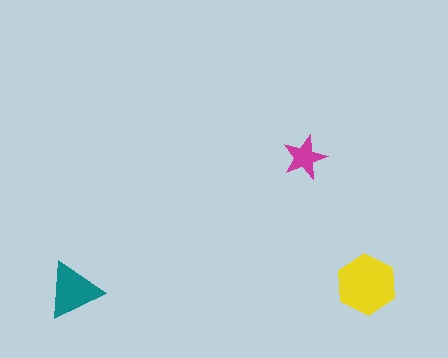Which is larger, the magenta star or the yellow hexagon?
The yellow hexagon.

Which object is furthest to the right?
The yellow hexagon is rightmost.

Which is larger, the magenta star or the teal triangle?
The teal triangle.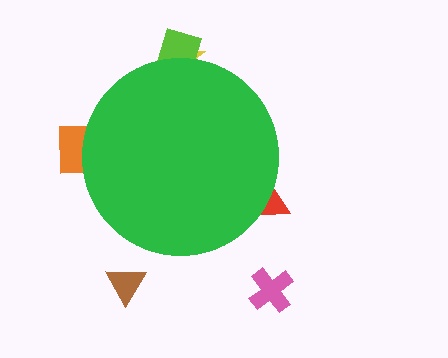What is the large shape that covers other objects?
A green circle.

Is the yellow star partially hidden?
Yes, the yellow star is partially hidden behind the green circle.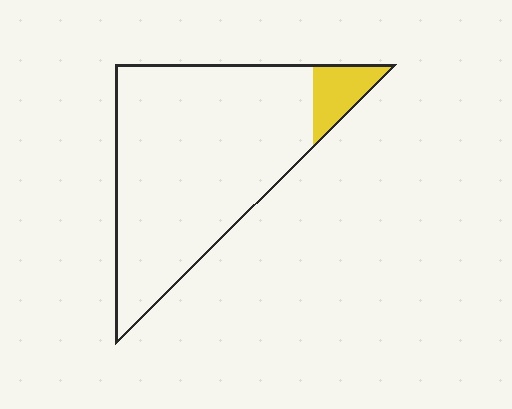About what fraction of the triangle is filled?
About one tenth (1/10).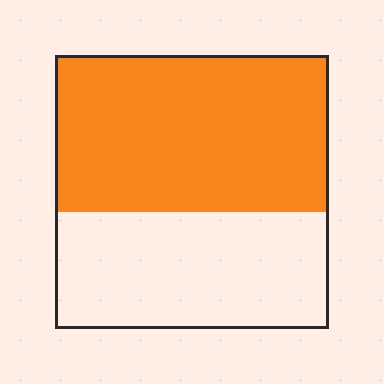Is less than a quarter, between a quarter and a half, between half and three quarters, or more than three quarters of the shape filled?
Between half and three quarters.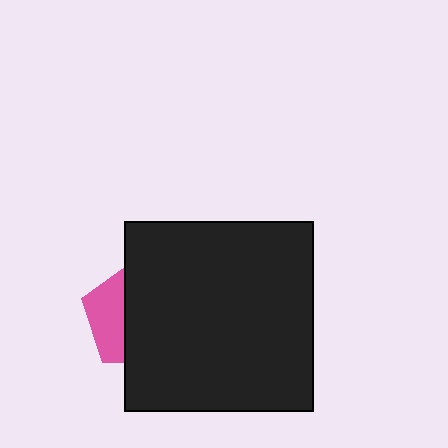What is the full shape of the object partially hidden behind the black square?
The partially hidden object is a pink pentagon.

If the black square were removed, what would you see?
You would see the complete pink pentagon.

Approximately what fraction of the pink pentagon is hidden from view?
Roughly 65% of the pink pentagon is hidden behind the black square.